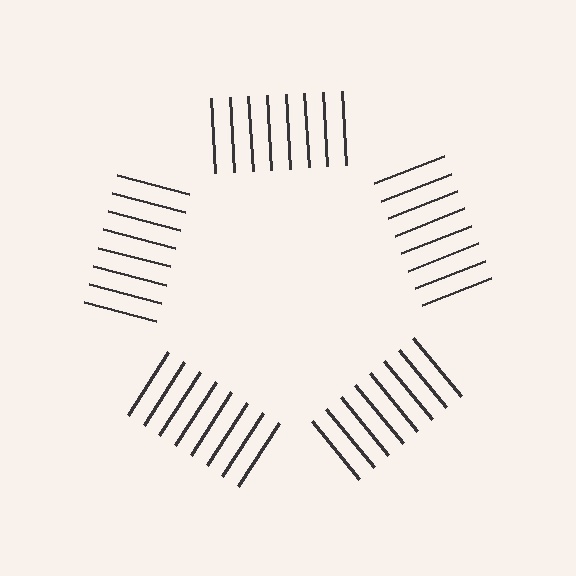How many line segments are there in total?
40 — 8 along each of the 5 edges.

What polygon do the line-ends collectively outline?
An illusory pentagon — the line segments terminate on its edges but no continuous stroke is drawn.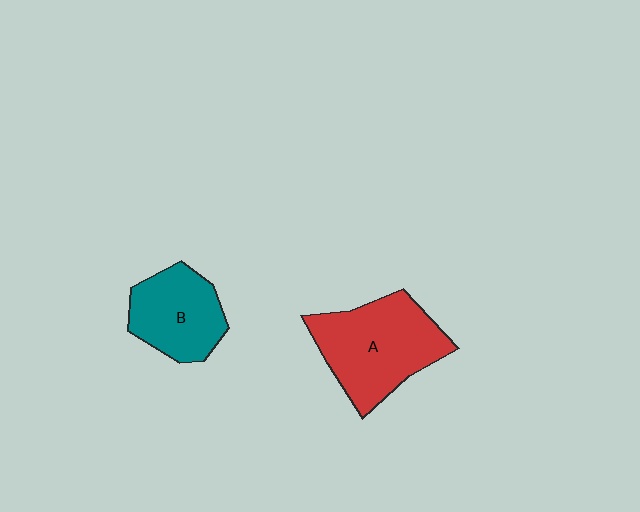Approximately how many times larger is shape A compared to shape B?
Approximately 1.4 times.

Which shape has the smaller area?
Shape B (teal).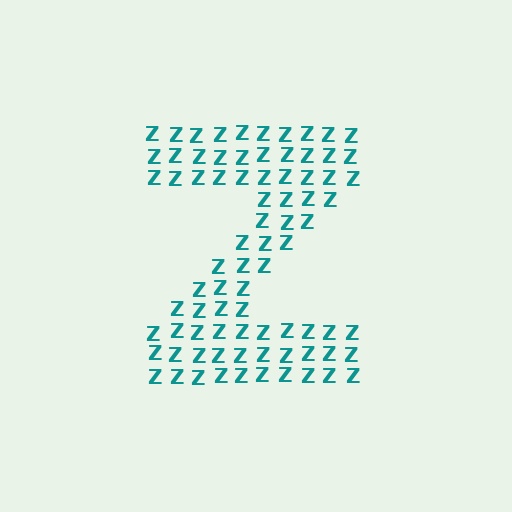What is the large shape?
The large shape is the letter Z.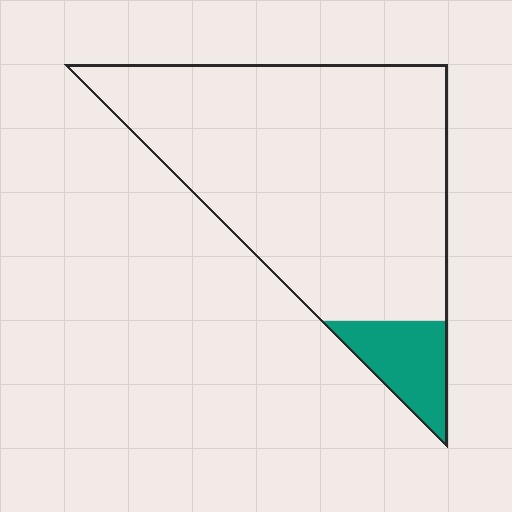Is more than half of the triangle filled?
No.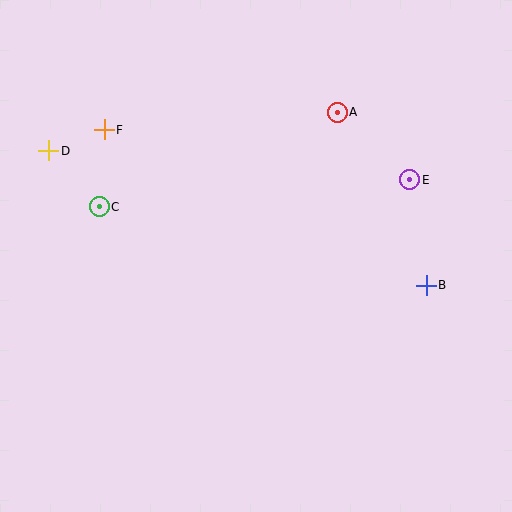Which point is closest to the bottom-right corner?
Point B is closest to the bottom-right corner.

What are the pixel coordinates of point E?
Point E is at (410, 180).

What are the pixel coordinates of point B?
Point B is at (426, 285).